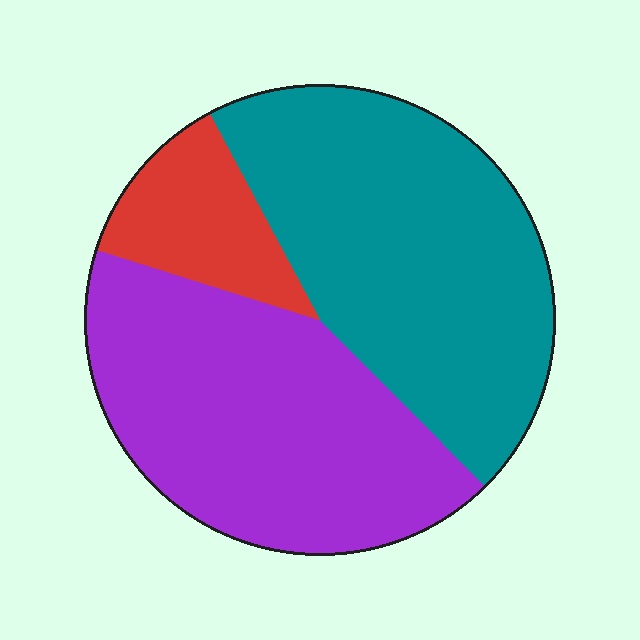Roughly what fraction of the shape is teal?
Teal takes up between a quarter and a half of the shape.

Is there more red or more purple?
Purple.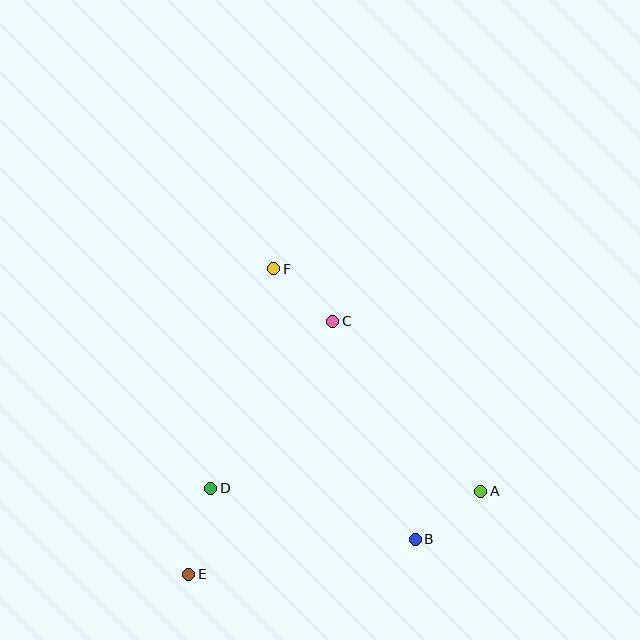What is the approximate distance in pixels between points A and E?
The distance between A and E is approximately 304 pixels.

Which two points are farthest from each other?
Points E and F are farthest from each other.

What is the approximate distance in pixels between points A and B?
The distance between A and B is approximately 81 pixels.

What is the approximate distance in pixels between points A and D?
The distance between A and D is approximately 270 pixels.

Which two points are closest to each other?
Points C and F are closest to each other.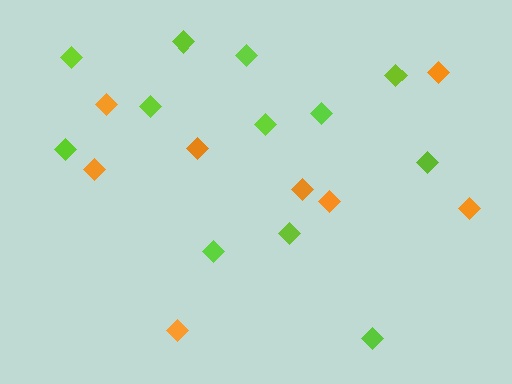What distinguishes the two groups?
There are 2 groups: one group of orange diamonds (8) and one group of lime diamonds (12).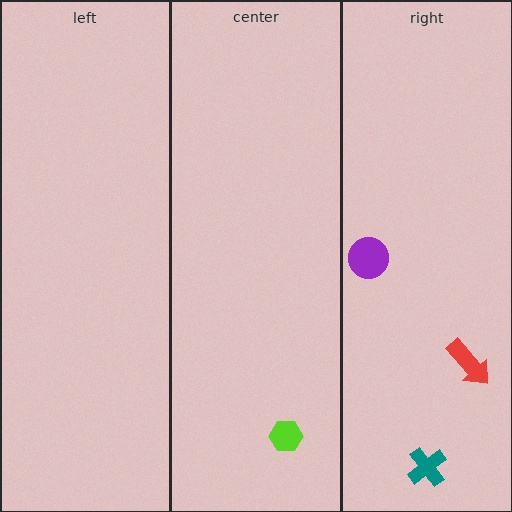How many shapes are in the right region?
3.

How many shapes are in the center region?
1.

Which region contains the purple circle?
The right region.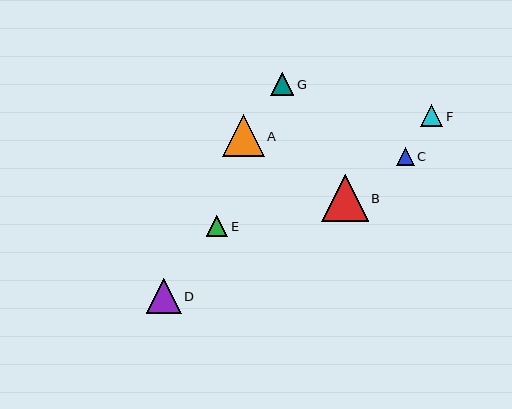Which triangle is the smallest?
Triangle C is the smallest with a size of approximately 18 pixels.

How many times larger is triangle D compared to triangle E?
Triangle D is approximately 1.6 times the size of triangle E.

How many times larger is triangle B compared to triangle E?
Triangle B is approximately 2.2 times the size of triangle E.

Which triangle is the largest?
Triangle B is the largest with a size of approximately 47 pixels.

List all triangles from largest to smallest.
From largest to smallest: B, A, D, G, F, E, C.